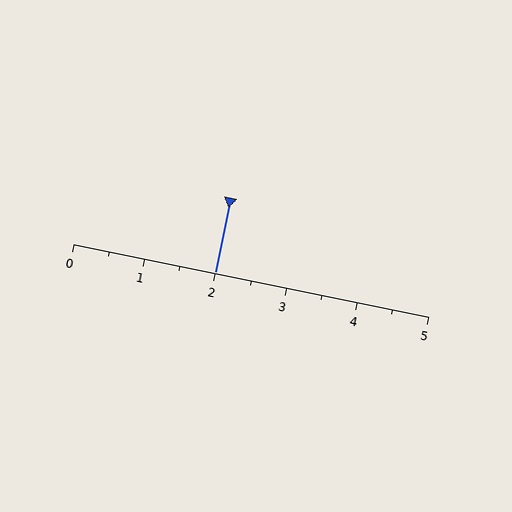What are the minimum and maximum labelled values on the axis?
The axis runs from 0 to 5.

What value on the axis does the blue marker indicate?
The marker indicates approximately 2.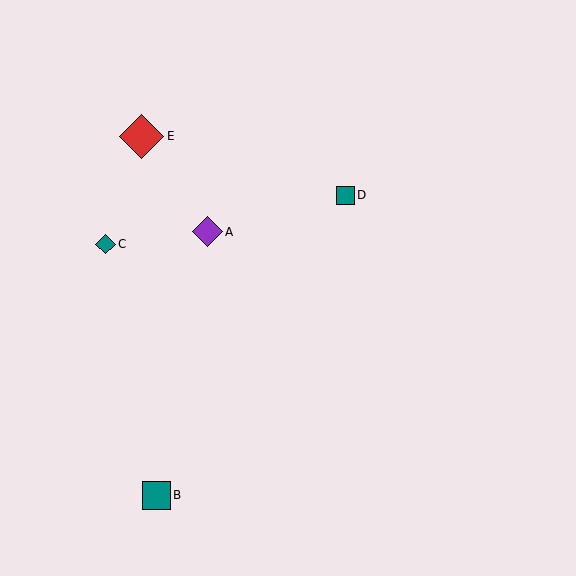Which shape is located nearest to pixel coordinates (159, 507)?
The teal square (labeled B) at (156, 495) is nearest to that location.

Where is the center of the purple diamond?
The center of the purple diamond is at (207, 232).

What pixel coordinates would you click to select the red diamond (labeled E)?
Click at (142, 136) to select the red diamond E.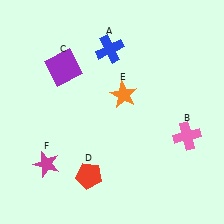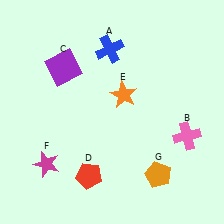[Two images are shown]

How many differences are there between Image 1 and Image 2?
There is 1 difference between the two images.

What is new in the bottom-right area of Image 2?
An orange pentagon (G) was added in the bottom-right area of Image 2.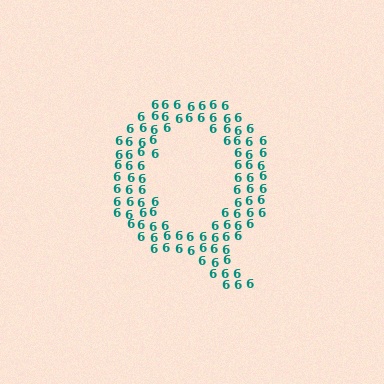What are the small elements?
The small elements are digit 6's.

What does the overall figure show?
The overall figure shows the letter Q.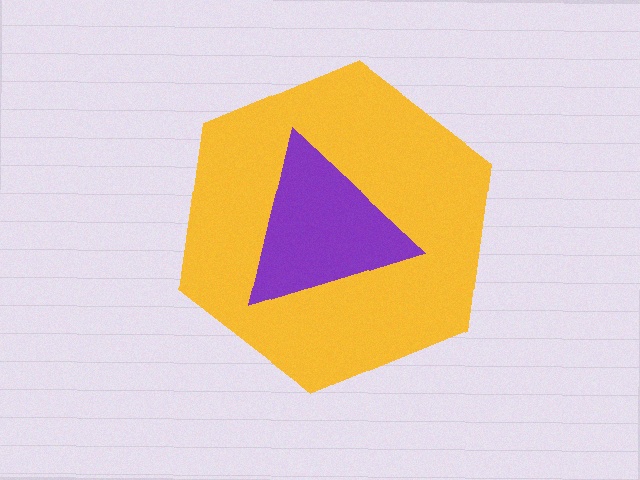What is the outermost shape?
The yellow hexagon.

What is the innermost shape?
The purple triangle.